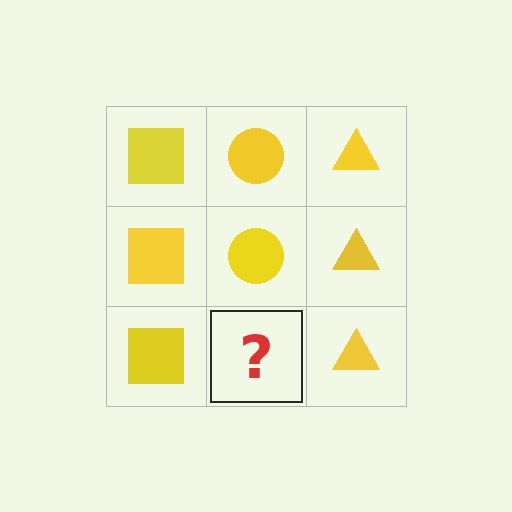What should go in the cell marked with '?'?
The missing cell should contain a yellow circle.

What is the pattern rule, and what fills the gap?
The rule is that each column has a consistent shape. The gap should be filled with a yellow circle.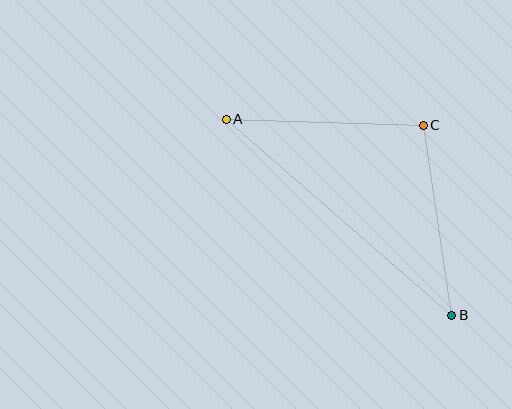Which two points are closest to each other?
Points B and C are closest to each other.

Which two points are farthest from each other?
Points A and B are farthest from each other.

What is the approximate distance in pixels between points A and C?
The distance between A and C is approximately 197 pixels.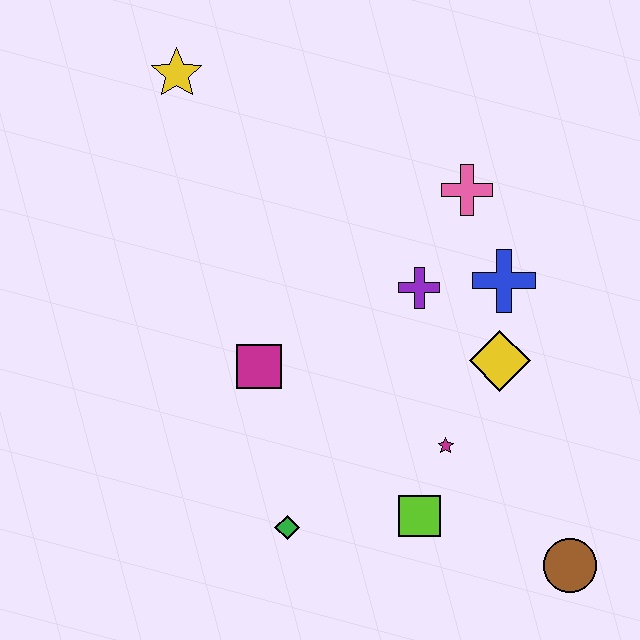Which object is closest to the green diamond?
The lime square is closest to the green diamond.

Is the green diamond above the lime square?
No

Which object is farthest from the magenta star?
The yellow star is farthest from the magenta star.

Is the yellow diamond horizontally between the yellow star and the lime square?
No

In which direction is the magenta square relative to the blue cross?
The magenta square is to the left of the blue cross.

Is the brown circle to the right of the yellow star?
Yes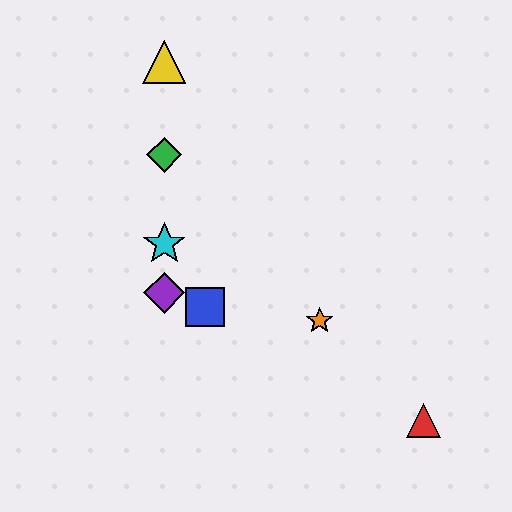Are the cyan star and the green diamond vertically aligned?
Yes, both are at x≈164.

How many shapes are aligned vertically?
4 shapes (the green diamond, the yellow triangle, the purple diamond, the cyan star) are aligned vertically.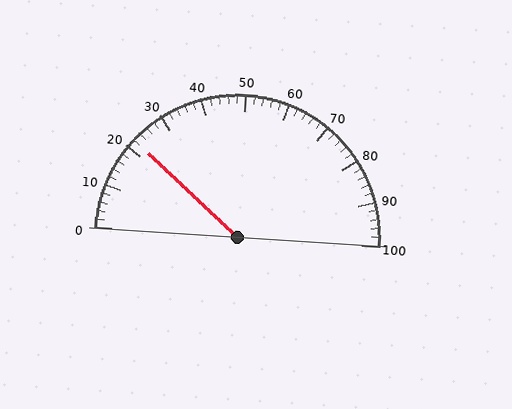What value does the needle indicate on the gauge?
The needle indicates approximately 22.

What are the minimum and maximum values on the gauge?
The gauge ranges from 0 to 100.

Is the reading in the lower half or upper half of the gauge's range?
The reading is in the lower half of the range (0 to 100).